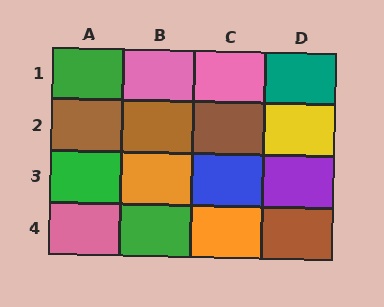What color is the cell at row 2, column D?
Yellow.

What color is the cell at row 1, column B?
Pink.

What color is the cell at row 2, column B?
Brown.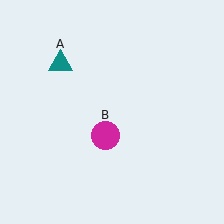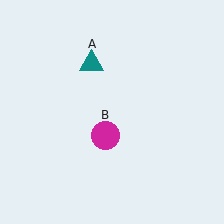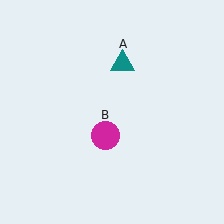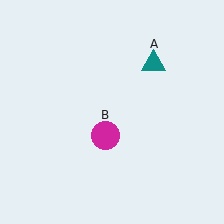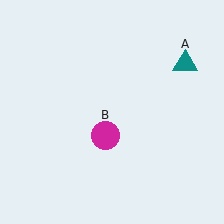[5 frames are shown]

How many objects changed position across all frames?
1 object changed position: teal triangle (object A).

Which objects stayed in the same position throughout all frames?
Magenta circle (object B) remained stationary.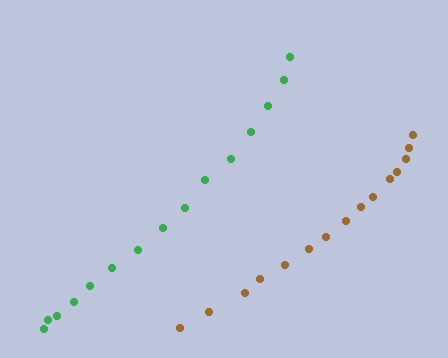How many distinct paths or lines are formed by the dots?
There are 2 distinct paths.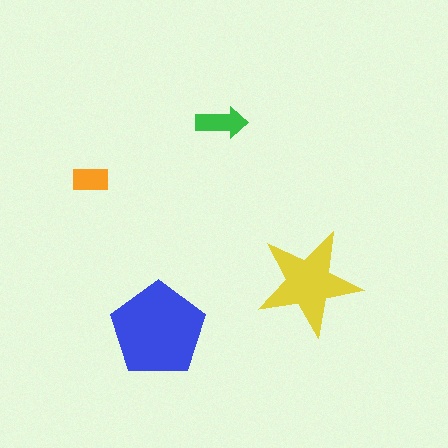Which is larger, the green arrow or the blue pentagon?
The blue pentagon.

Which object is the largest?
The blue pentagon.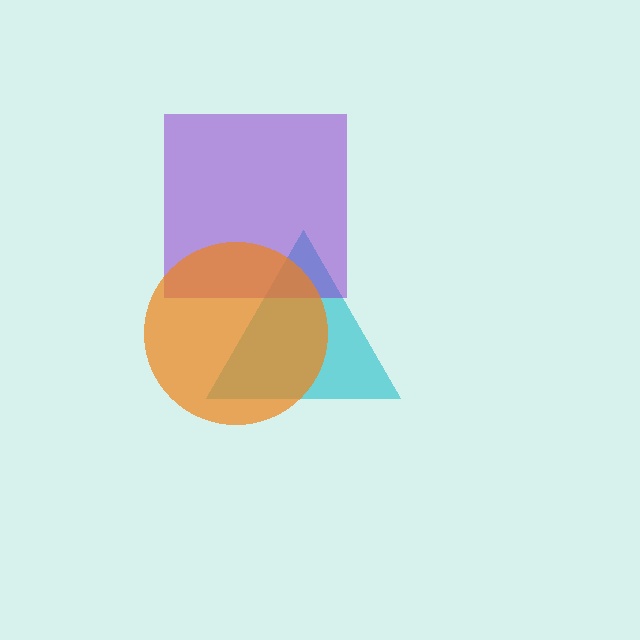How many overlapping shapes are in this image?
There are 3 overlapping shapes in the image.